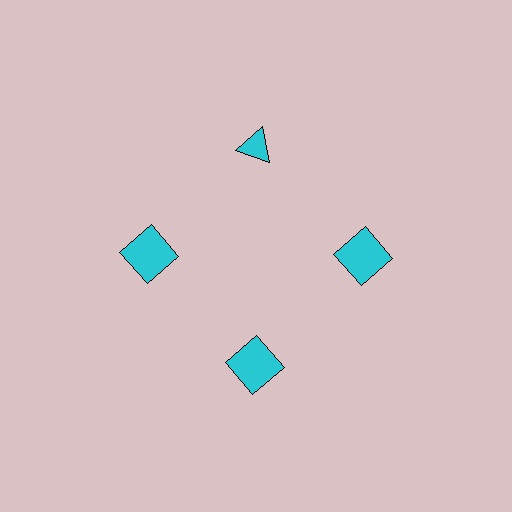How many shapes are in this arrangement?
There are 4 shapes arranged in a ring pattern.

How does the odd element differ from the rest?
It has a different shape: triangle instead of square.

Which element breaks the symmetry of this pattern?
The cyan triangle at roughly the 12 o'clock position breaks the symmetry. All other shapes are cyan squares.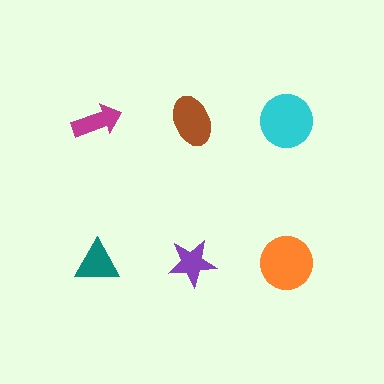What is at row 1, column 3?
A cyan circle.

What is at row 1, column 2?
A brown ellipse.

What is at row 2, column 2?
A purple star.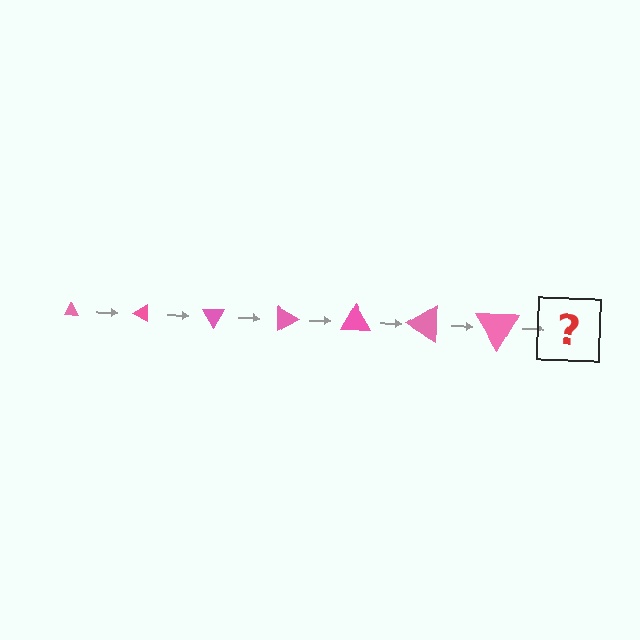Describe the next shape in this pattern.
It should be a triangle, larger than the previous one and rotated 210 degrees from the start.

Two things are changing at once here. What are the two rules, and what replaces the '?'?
The two rules are that the triangle grows larger each step and it rotates 30 degrees each step. The '?' should be a triangle, larger than the previous one and rotated 210 degrees from the start.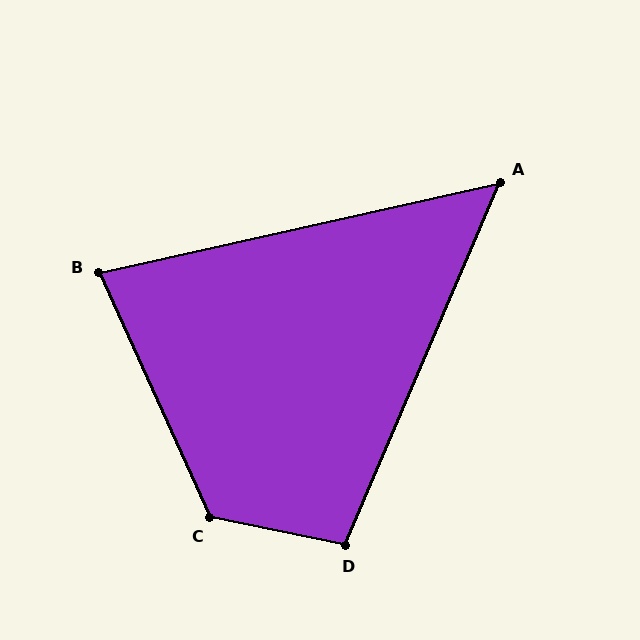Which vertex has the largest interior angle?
C, at approximately 126 degrees.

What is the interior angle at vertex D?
Approximately 102 degrees (obtuse).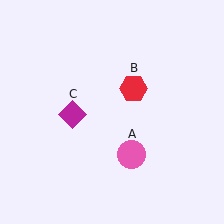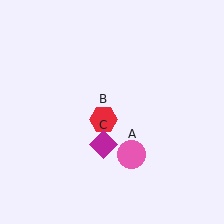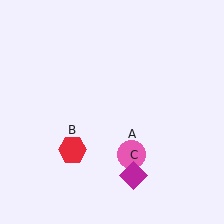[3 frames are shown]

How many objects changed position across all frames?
2 objects changed position: red hexagon (object B), magenta diamond (object C).